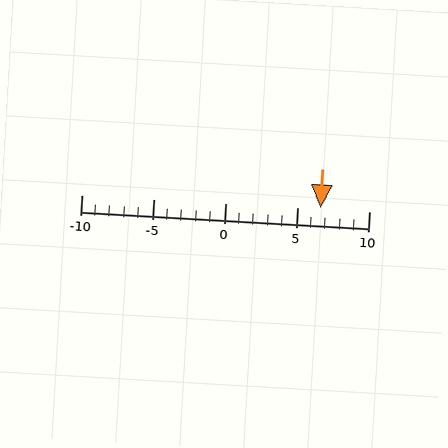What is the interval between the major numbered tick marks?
The major tick marks are spaced 5 units apart.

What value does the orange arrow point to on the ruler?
The orange arrow points to approximately 7.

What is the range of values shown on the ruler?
The ruler shows values from -10 to 10.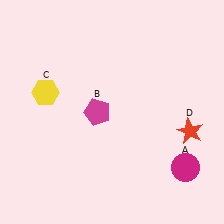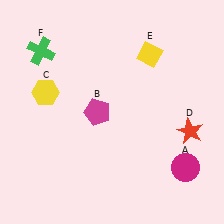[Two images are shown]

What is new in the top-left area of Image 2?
A green cross (F) was added in the top-left area of Image 2.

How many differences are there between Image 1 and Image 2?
There are 2 differences between the two images.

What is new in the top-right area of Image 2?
A yellow diamond (E) was added in the top-right area of Image 2.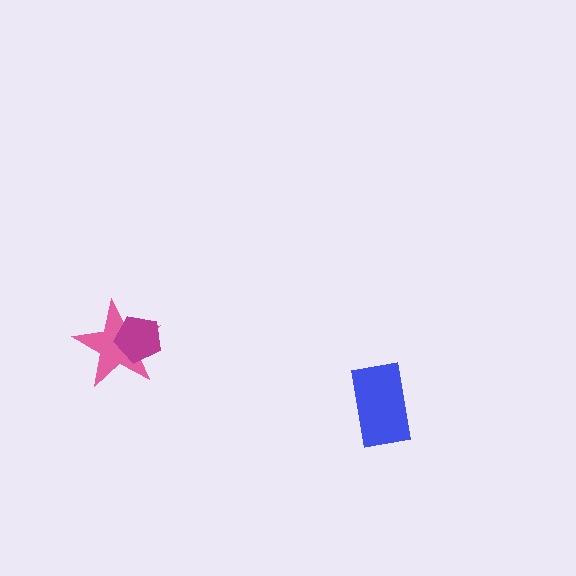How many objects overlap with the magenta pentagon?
1 object overlaps with the magenta pentagon.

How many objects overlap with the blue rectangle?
0 objects overlap with the blue rectangle.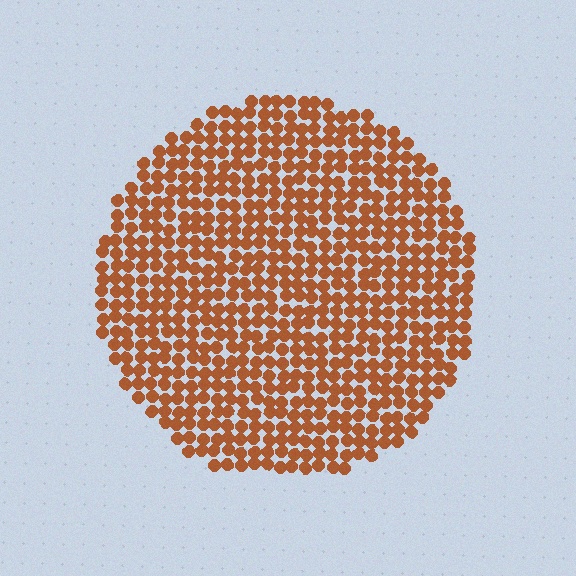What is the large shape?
The large shape is a circle.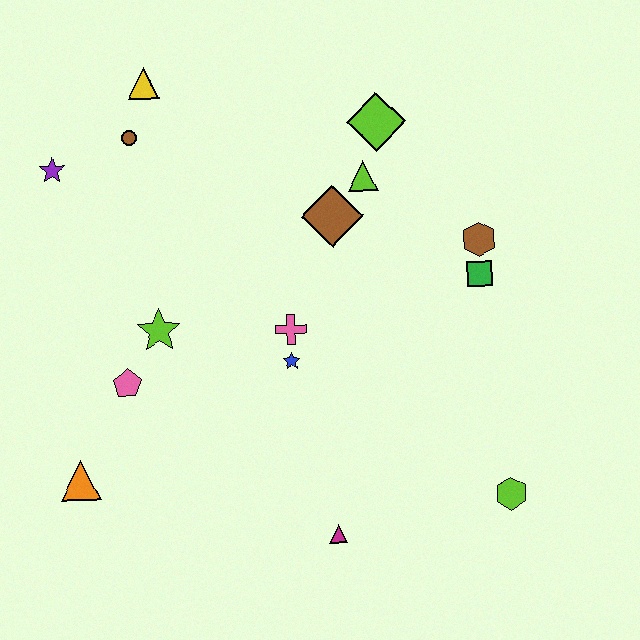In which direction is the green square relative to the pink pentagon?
The green square is to the right of the pink pentagon.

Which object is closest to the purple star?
The brown circle is closest to the purple star.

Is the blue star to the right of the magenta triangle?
No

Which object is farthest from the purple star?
The lime hexagon is farthest from the purple star.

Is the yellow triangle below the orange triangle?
No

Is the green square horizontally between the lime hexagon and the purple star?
Yes